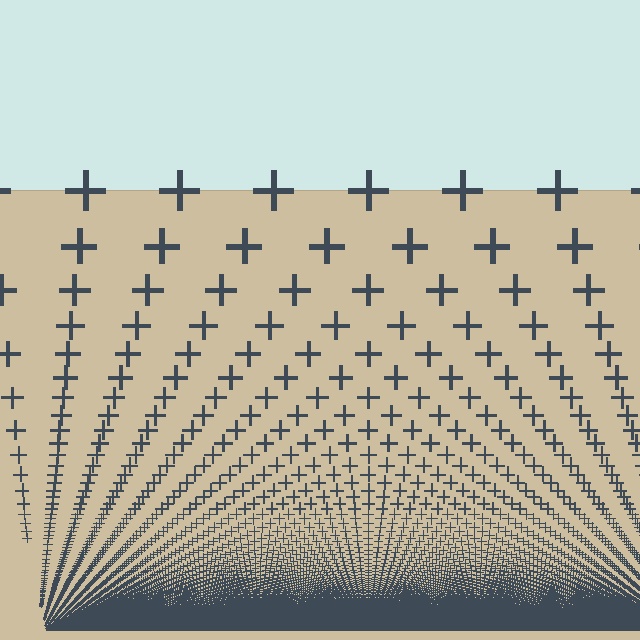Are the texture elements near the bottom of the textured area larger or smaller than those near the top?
Smaller. The gradient is inverted — elements near the bottom are smaller and denser.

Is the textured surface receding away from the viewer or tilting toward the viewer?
The surface appears to tilt toward the viewer. Texture elements get larger and sparser toward the top.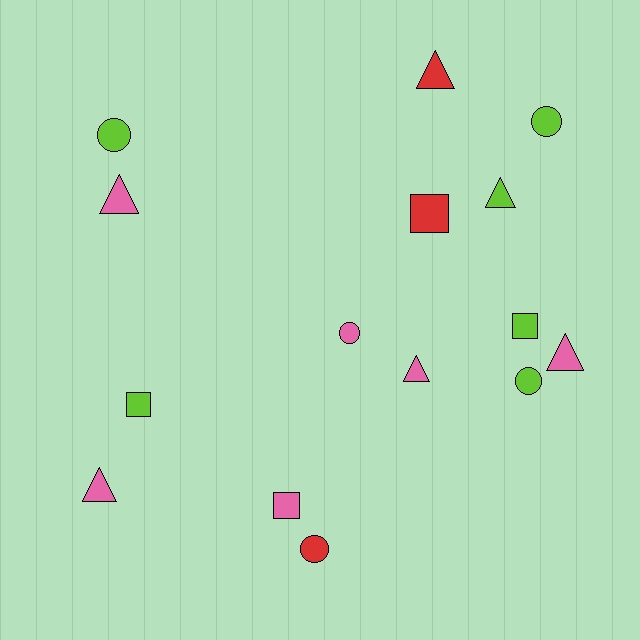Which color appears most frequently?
Lime, with 6 objects.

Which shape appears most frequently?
Triangle, with 6 objects.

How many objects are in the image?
There are 15 objects.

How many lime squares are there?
There are 2 lime squares.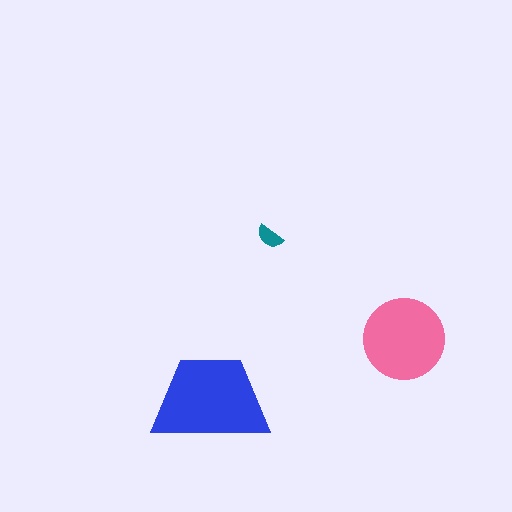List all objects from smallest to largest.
The teal semicircle, the pink circle, the blue trapezoid.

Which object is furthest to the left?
The blue trapezoid is leftmost.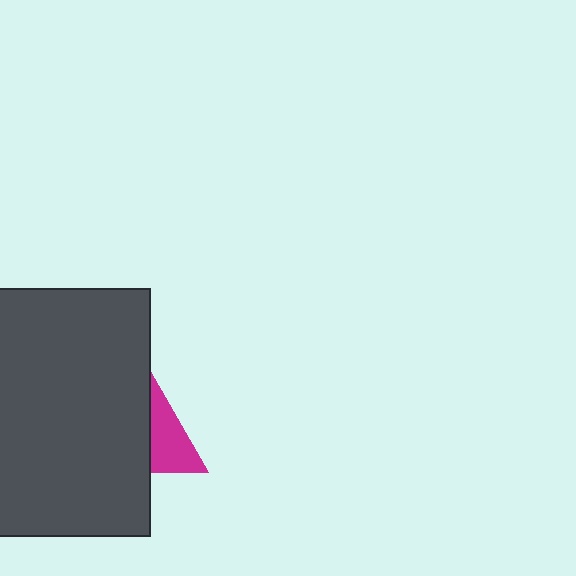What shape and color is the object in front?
The object in front is a dark gray rectangle.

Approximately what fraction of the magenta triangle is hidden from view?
Roughly 63% of the magenta triangle is hidden behind the dark gray rectangle.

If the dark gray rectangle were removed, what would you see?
You would see the complete magenta triangle.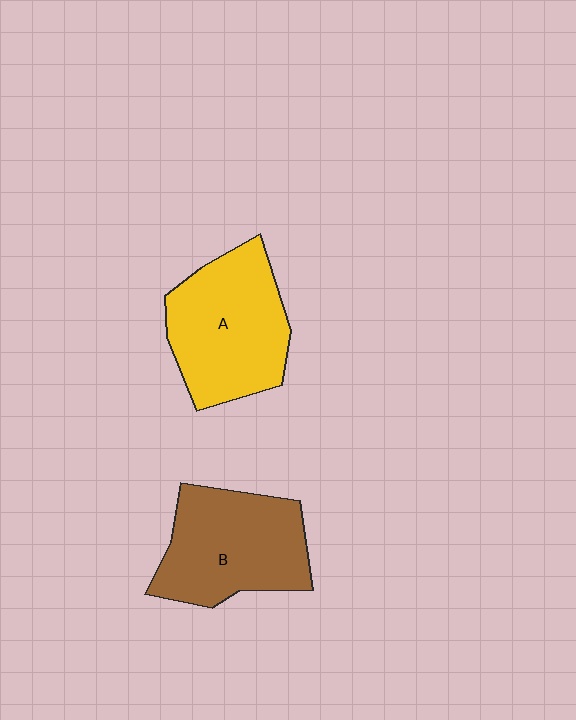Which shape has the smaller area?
Shape B (brown).